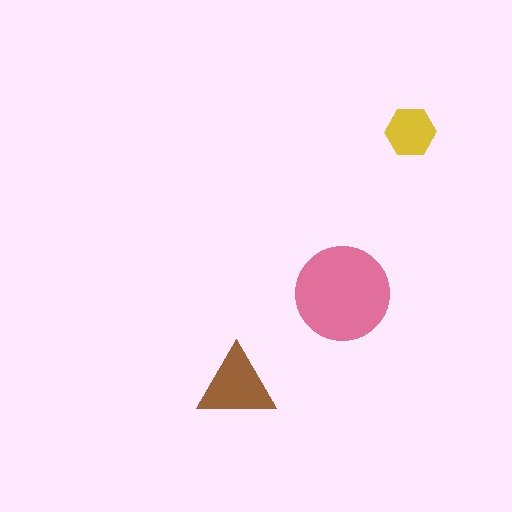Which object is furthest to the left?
The brown triangle is leftmost.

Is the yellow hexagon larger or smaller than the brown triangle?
Smaller.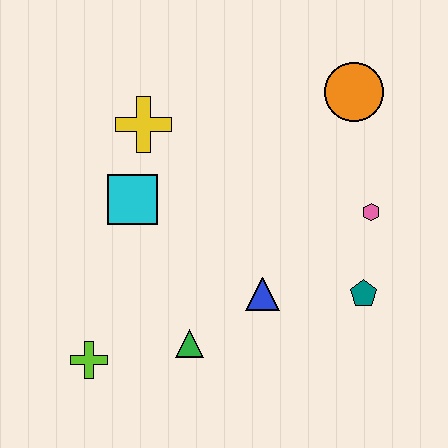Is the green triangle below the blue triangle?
Yes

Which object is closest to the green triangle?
The blue triangle is closest to the green triangle.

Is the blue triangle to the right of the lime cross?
Yes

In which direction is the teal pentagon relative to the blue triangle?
The teal pentagon is to the right of the blue triangle.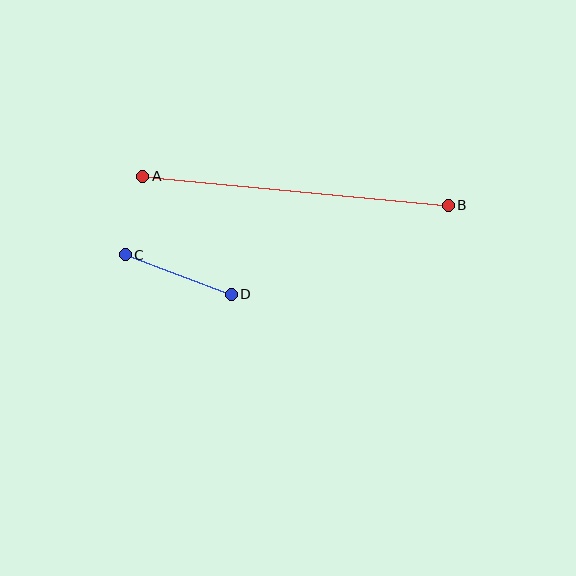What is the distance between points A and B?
The distance is approximately 307 pixels.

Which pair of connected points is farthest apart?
Points A and B are farthest apart.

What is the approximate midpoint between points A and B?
The midpoint is at approximately (295, 191) pixels.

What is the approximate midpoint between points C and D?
The midpoint is at approximately (178, 275) pixels.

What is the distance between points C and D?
The distance is approximately 113 pixels.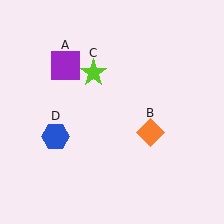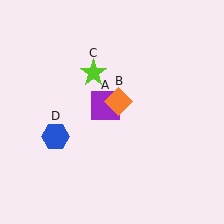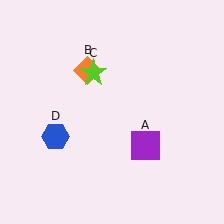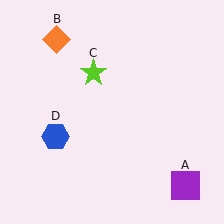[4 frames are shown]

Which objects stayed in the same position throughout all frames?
Lime star (object C) and blue hexagon (object D) remained stationary.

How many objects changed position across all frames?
2 objects changed position: purple square (object A), orange diamond (object B).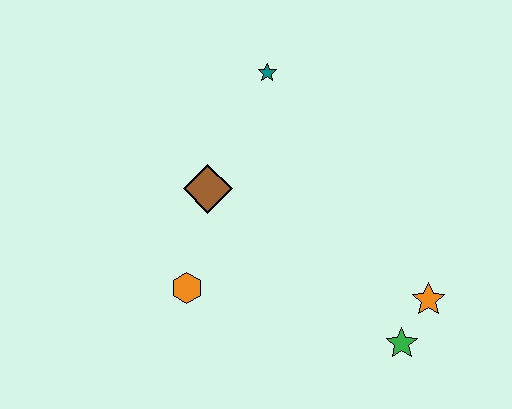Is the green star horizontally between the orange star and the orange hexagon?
Yes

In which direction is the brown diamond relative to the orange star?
The brown diamond is to the left of the orange star.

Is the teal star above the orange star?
Yes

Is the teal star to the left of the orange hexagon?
No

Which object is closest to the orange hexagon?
The brown diamond is closest to the orange hexagon.